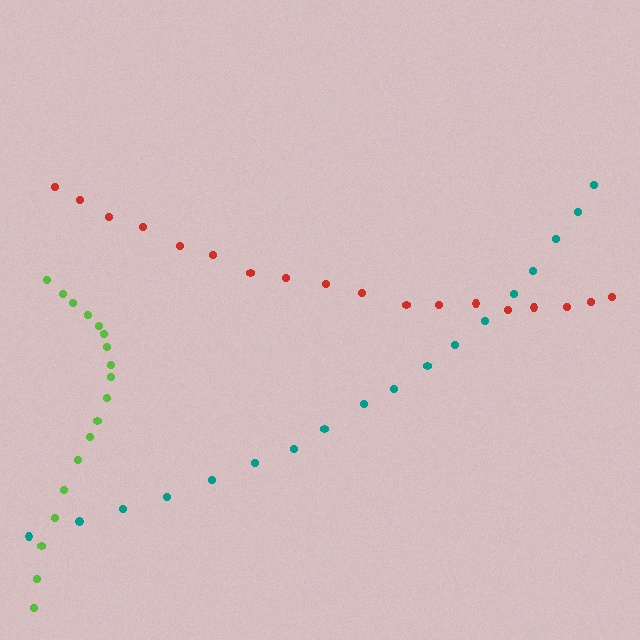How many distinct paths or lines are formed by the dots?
There are 3 distinct paths.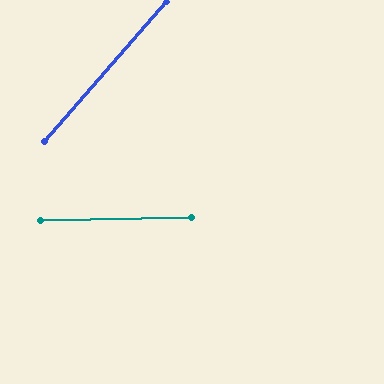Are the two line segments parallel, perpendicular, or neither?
Neither parallel nor perpendicular — they differ by about 48°.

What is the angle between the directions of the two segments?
Approximately 48 degrees.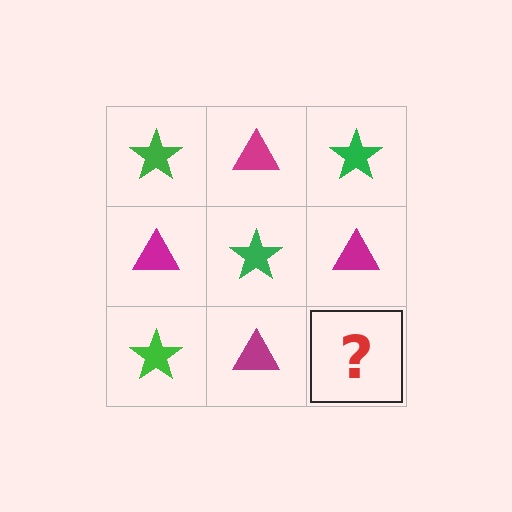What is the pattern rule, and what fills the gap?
The rule is that it alternates green star and magenta triangle in a checkerboard pattern. The gap should be filled with a green star.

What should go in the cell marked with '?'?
The missing cell should contain a green star.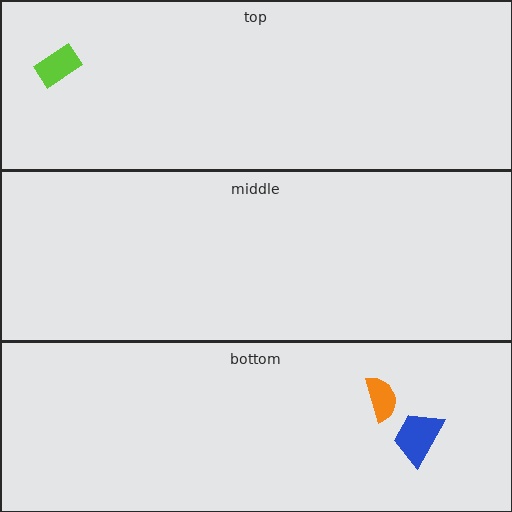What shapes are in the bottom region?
The blue trapezoid, the orange semicircle.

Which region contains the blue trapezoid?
The bottom region.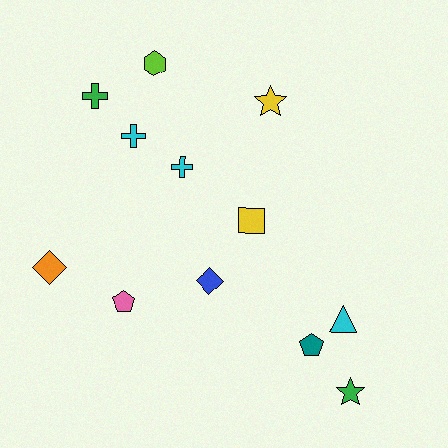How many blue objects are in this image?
There is 1 blue object.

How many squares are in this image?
There is 1 square.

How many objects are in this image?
There are 12 objects.